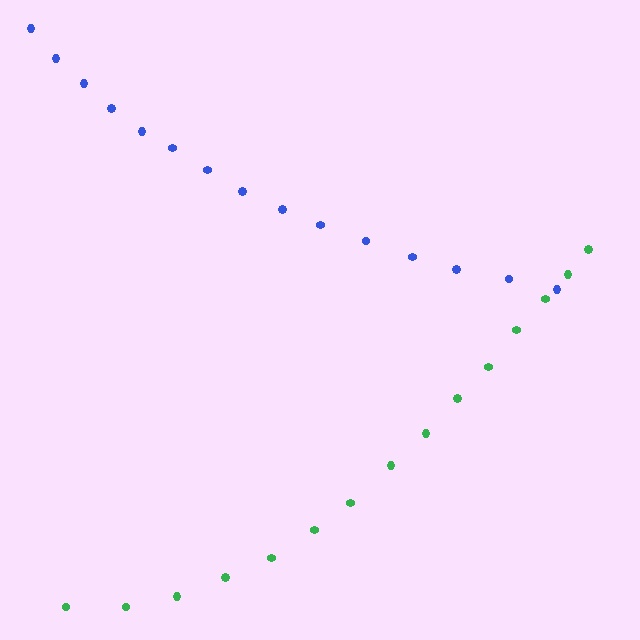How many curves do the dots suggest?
There are 2 distinct paths.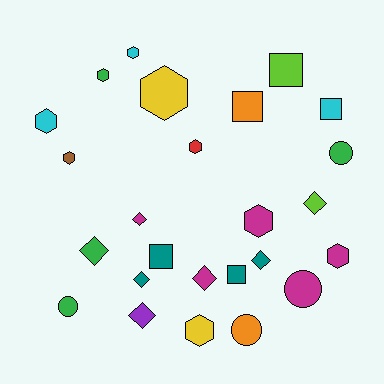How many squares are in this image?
There are 5 squares.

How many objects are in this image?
There are 25 objects.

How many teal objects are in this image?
There are 4 teal objects.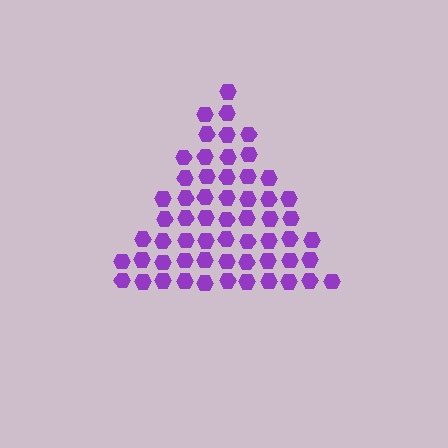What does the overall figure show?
The overall figure shows a triangle.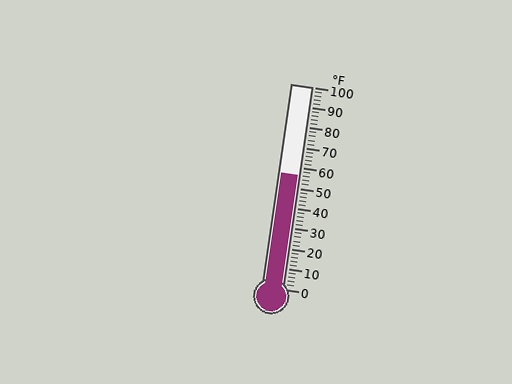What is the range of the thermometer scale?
The thermometer scale ranges from 0°F to 100°F.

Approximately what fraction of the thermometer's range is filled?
The thermometer is filled to approximately 55% of its range.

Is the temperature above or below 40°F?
The temperature is above 40°F.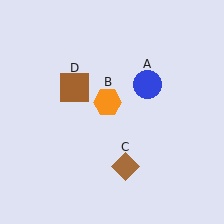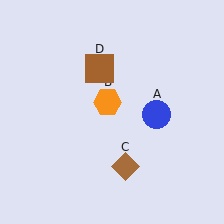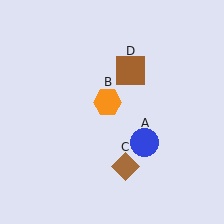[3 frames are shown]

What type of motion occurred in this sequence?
The blue circle (object A), brown square (object D) rotated clockwise around the center of the scene.